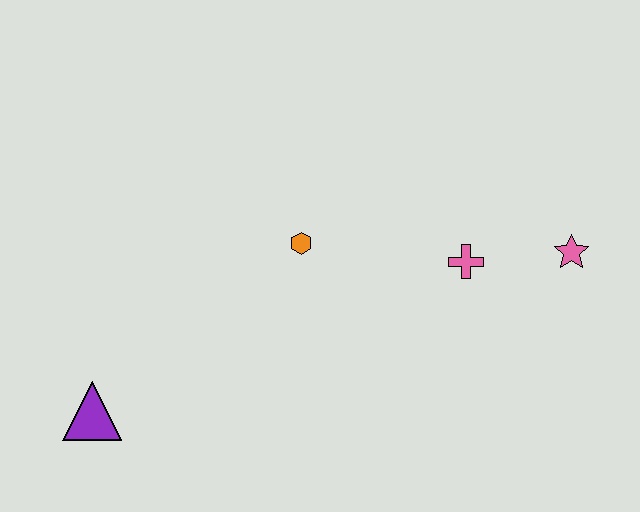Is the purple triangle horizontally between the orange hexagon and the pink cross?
No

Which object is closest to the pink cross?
The pink star is closest to the pink cross.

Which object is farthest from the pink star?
The purple triangle is farthest from the pink star.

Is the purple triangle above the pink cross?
No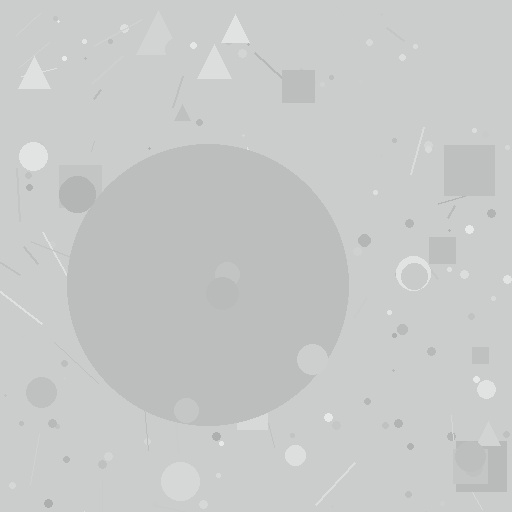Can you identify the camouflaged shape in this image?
The camouflaged shape is a circle.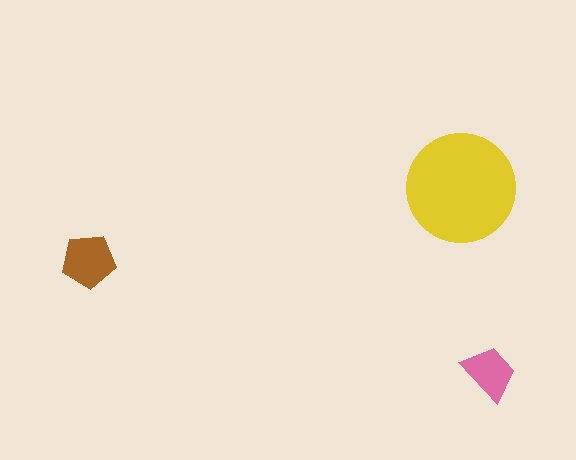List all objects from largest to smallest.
The yellow circle, the brown pentagon, the pink trapezoid.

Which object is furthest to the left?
The brown pentagon is leftmost.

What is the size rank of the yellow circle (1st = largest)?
1st.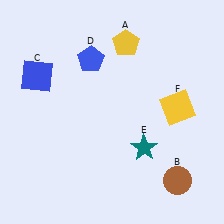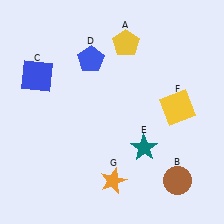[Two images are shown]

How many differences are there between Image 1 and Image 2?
There is 1 difference between the two images.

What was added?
An orange star (G) was added in Image 2.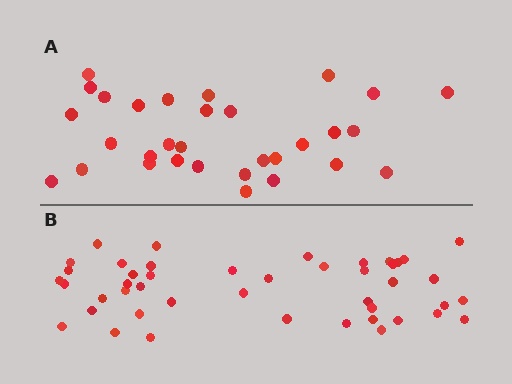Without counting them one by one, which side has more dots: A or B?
Region B (the bottom region) has more dots.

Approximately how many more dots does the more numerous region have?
Region B has approximately 15 more dots than region A.